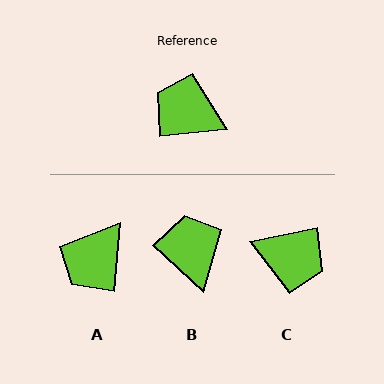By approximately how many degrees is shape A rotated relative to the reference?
Approximately 80 degrees counter-clockwise.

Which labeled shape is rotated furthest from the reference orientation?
C, about 174 degrees away.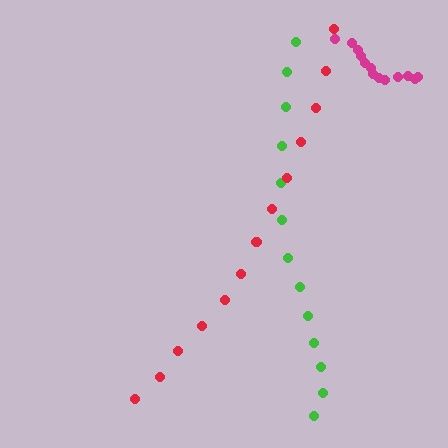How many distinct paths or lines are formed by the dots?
There are 3 distinct paths.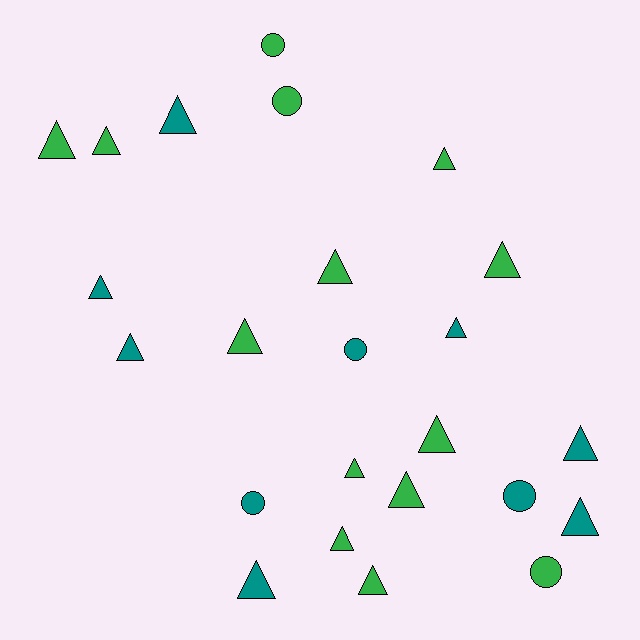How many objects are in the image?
There are 24 objects.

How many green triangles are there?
There are 11 green triangles.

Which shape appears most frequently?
Triangle, with 18 objects.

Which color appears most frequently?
Green, with 14 objects.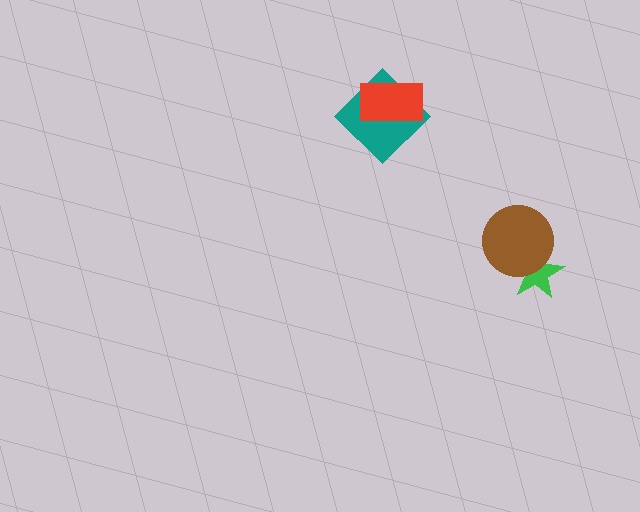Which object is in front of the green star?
The brown circle is in front of the green star.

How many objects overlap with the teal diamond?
1 object overlaps with the teal diamond.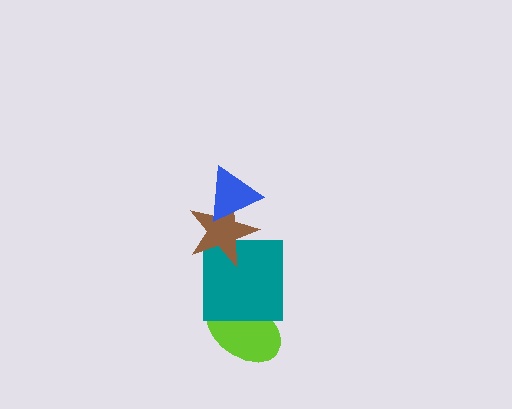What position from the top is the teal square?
The teal square is 3rd from the top.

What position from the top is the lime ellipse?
The lime ellipse is 4th from the top.